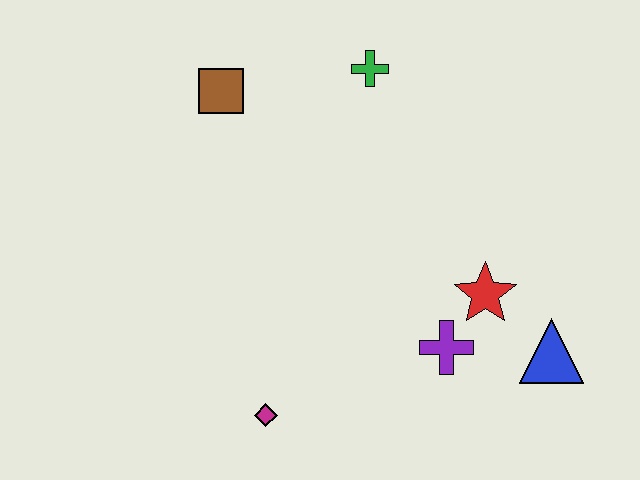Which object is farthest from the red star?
The brown square is farthest from the red star.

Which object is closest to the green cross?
The brown square is closest to the green cross.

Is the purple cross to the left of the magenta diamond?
No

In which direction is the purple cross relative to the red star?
The purple cross is below the red star.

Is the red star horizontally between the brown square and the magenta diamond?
No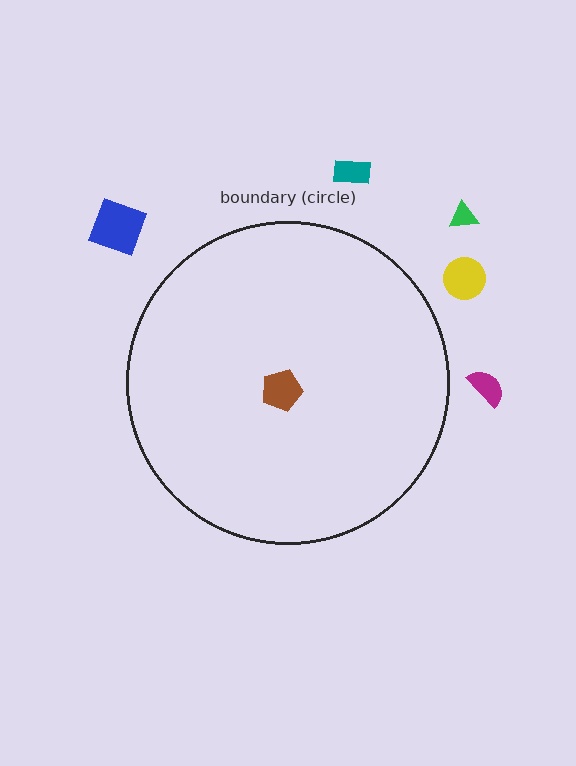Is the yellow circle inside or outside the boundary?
Outside.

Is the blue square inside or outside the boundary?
Outside.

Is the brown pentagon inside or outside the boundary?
Inside.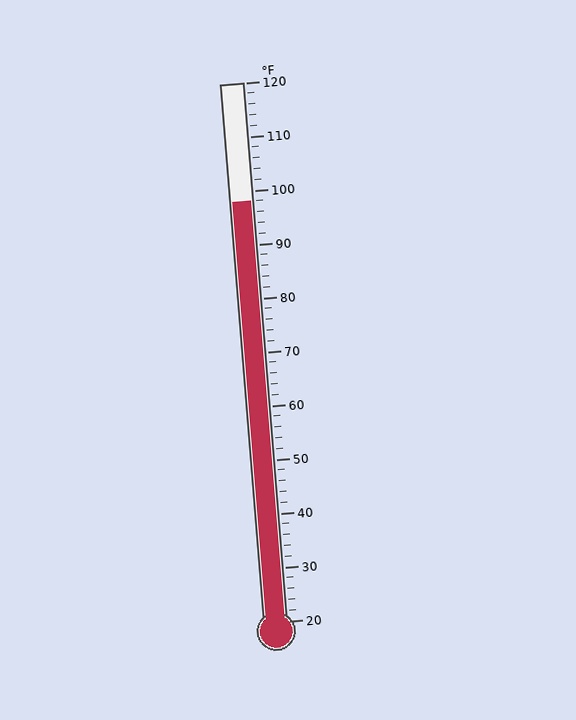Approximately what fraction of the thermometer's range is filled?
The thermometer is filled to approximately 80% of its range.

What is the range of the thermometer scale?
The thermometer scale ranges from 20°F to 120°F.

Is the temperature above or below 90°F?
The temperature is above 90°F.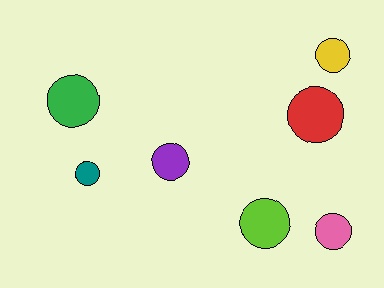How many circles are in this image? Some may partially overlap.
There are 7 circles.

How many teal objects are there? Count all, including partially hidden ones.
There is 1 teal object.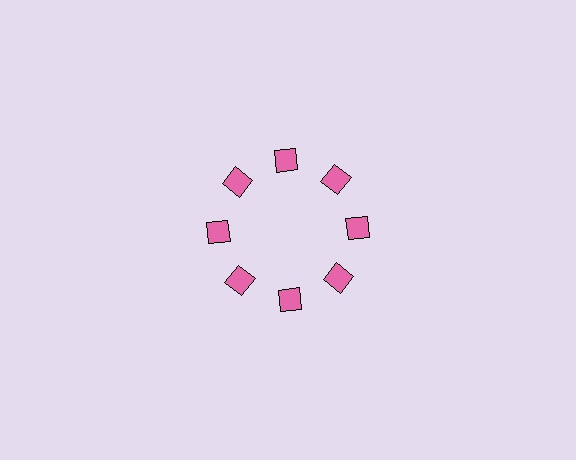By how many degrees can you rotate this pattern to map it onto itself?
The pattern maps onto itself every 45 degrees of rotation.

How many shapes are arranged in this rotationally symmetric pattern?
There are 8 shapes, arranged in 8 groups of 1.